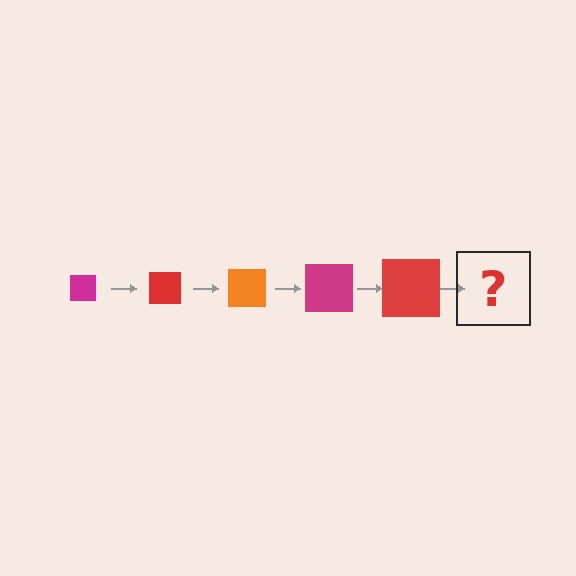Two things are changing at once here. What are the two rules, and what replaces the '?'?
The two rules are that the square grows larger each step and the color cycles through magenta, red, and orange. The '?' should be an orange square, larger than the previous one.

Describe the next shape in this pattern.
It should be an orange square, larger than the previous one.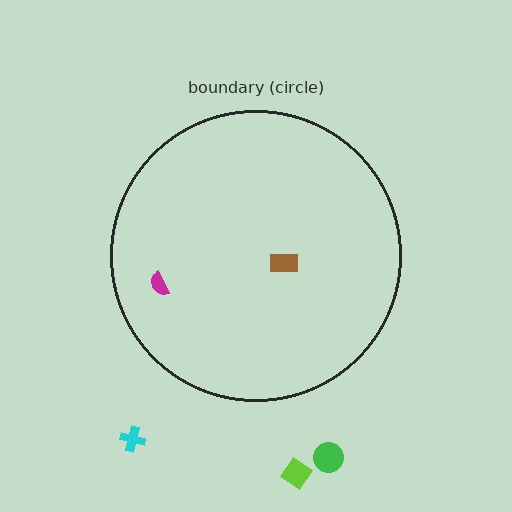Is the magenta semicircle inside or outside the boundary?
Inside.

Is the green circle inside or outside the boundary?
Outside.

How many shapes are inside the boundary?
2 inside, 3 outside.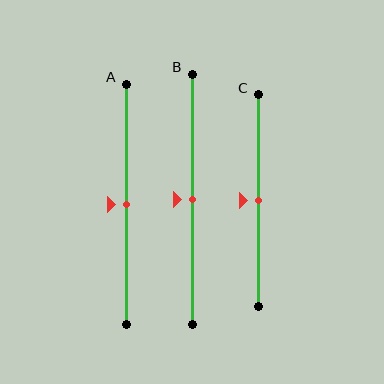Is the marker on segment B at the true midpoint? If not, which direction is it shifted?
Yes, the marker on segment B is at the true midpoint.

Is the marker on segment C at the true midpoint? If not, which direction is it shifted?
Yes, the marker on segment C is at the true midpoint.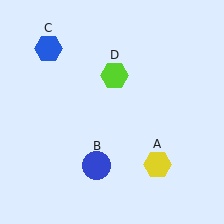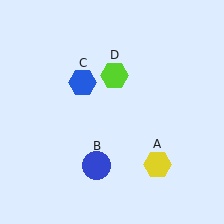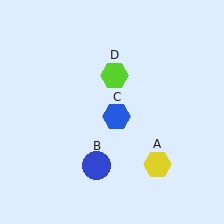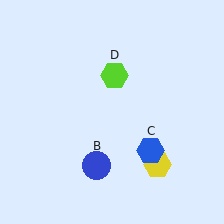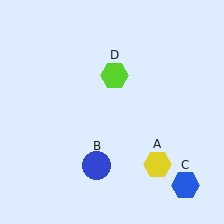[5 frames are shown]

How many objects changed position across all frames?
1 object changed position: blue hexagon (object C).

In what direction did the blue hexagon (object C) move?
The blue hexagon (object C) moved down and to the right.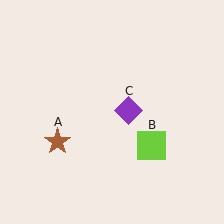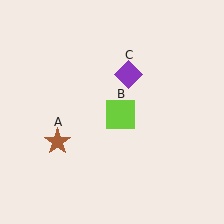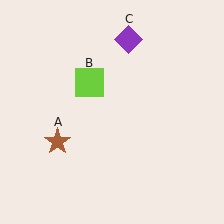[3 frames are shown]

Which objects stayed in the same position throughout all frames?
Brown star (object A) remained stationary.